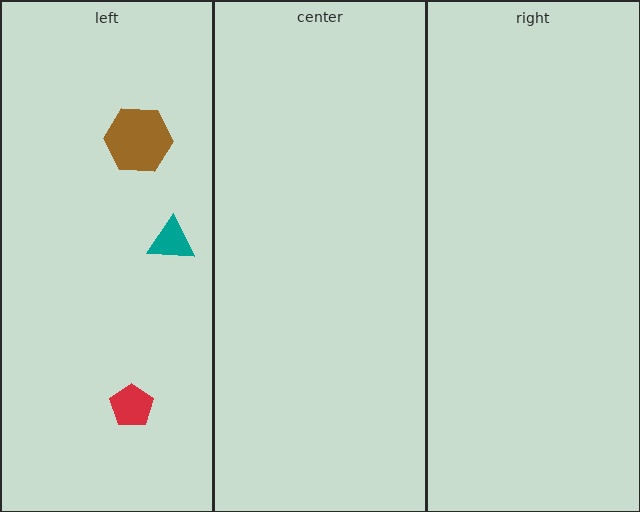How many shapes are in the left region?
3.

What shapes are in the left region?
The red pentagon, the teal triangle, the brown hexagon.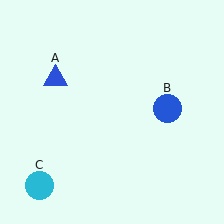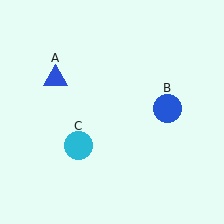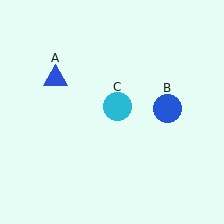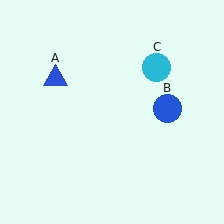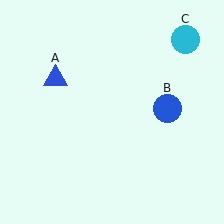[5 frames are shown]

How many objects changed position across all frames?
1 object changed position: cyan circle (object C).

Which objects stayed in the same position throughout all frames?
Blue triangle (object A) and blue circle (object B) remained stationary.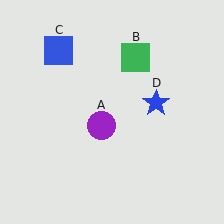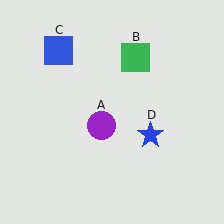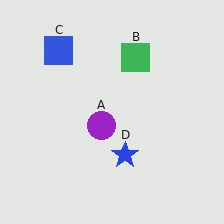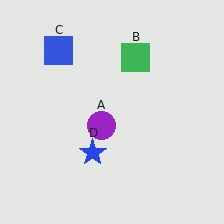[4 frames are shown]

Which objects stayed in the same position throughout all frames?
Purple circle (object A) and green square (object B) and blue square (object C) remained stationary.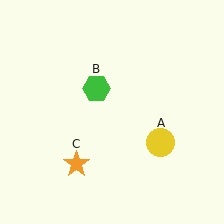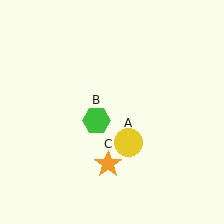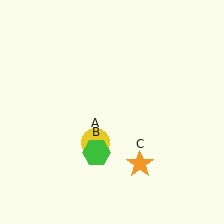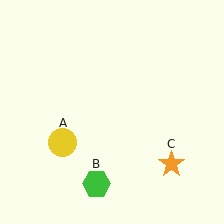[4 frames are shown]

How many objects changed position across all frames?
3 objects changed position: yellow circle (object A), green hexagon (object B), orange star (object C).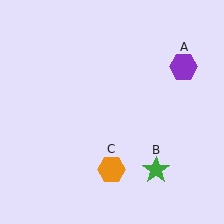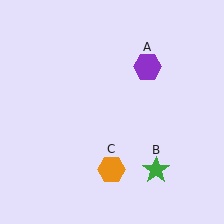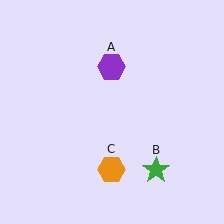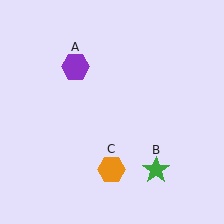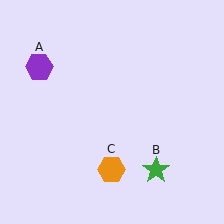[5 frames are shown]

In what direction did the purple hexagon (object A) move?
The purple hexagon (object A) moved left.